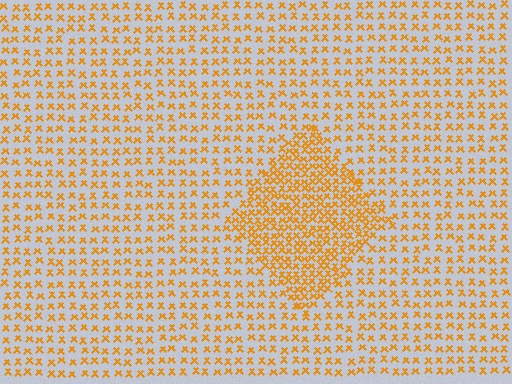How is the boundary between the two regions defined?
The boundary is defined by a change in element density (approximately 2.1x ratio). All elements are the same color, size, and shape.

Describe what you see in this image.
The image contains small orange elements arranged at two different densities. A diamond-shaped region is visible where the elements are more densely packed than the surrounding area.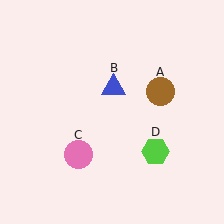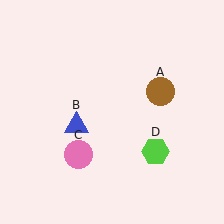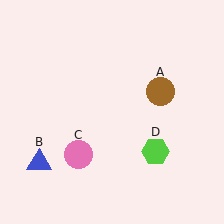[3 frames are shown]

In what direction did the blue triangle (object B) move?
The blue triangle (object B) moved down and to the left.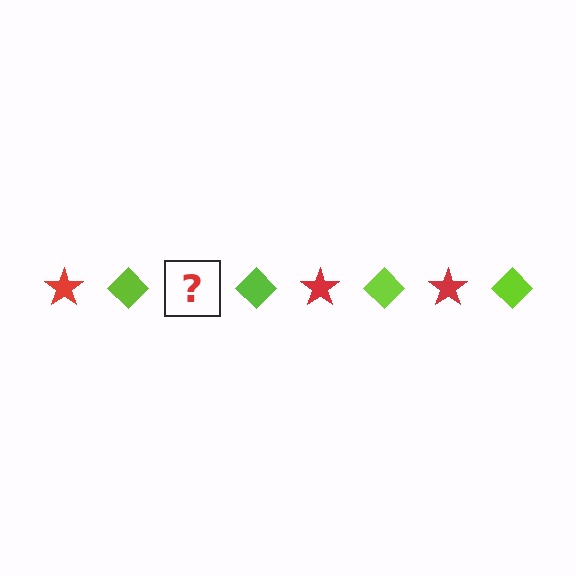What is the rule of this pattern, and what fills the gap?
The rule is that the pattern alternates between red star and lime diamond. The gap should be filled with a red star.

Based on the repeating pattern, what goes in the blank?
The blank should be a red star.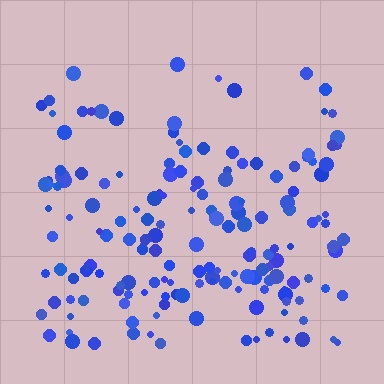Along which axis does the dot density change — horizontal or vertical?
Vertical.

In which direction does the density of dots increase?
From top to bottom, with the bottom side densest.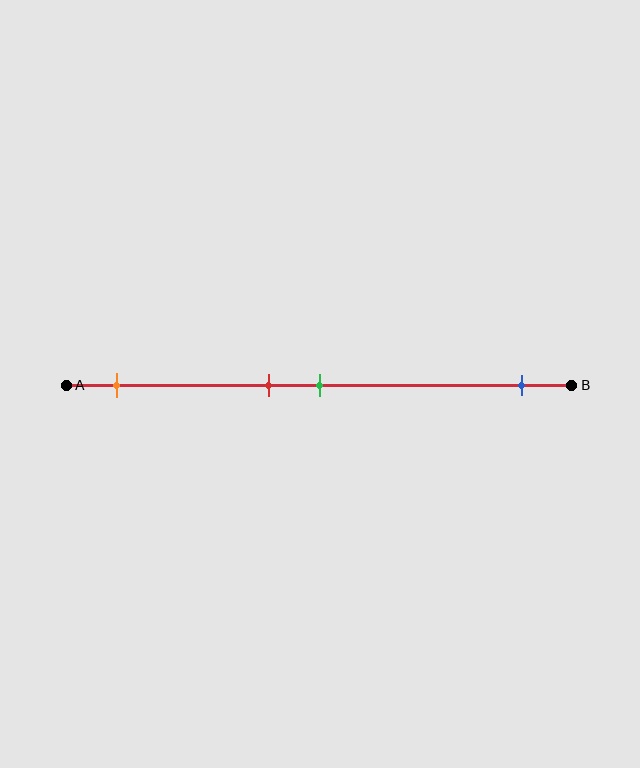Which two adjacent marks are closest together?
The red and green marks are the closest adjacent pair.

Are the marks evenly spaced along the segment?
No, the marks are not evenly spaced.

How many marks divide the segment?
There are 4 marks dividing the segment.